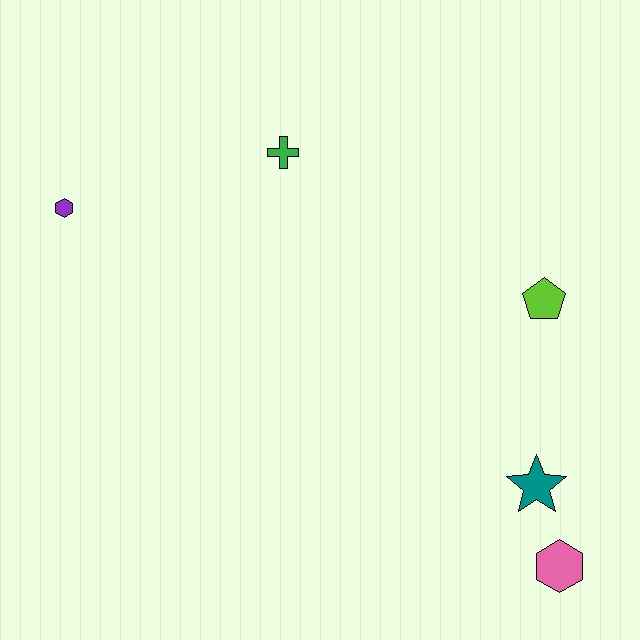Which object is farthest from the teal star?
The purple hexagon is farthest from the teal star.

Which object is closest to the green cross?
The purple hexagon is closest to the green cross.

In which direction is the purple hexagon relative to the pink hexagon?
The purple hexagon is to the left of the pink hexagon.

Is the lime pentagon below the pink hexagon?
No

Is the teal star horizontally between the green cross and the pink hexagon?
Yes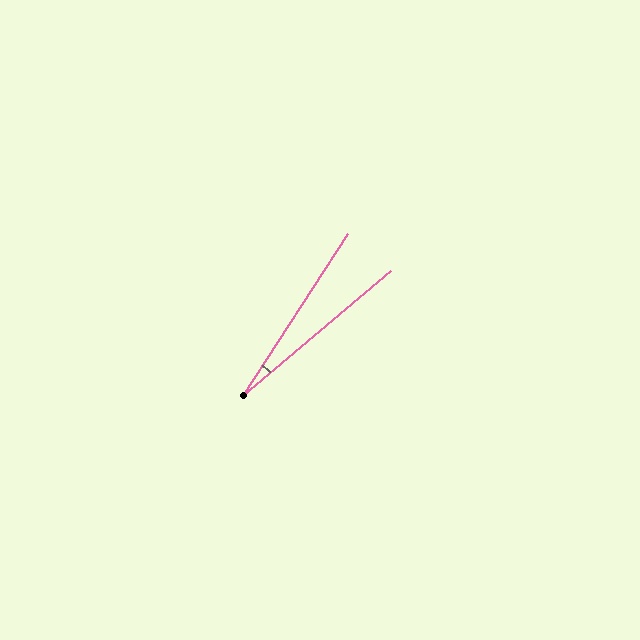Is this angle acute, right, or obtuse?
It is acute.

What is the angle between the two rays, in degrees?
Approximately 17 degrees.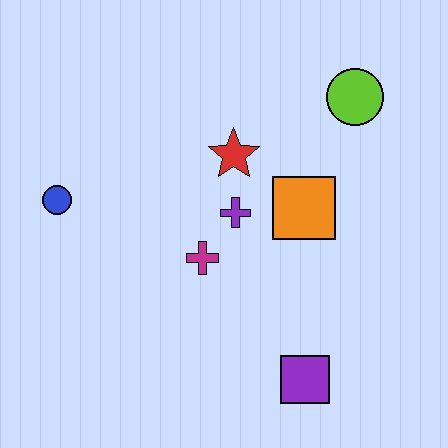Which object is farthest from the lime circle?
The blue circle is farthest from the lime circle.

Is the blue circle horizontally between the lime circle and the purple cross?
No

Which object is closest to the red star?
The purple cross is closest to the red star.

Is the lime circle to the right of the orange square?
Yes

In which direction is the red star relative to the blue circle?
The red star is to the right of the blue circle.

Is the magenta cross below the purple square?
No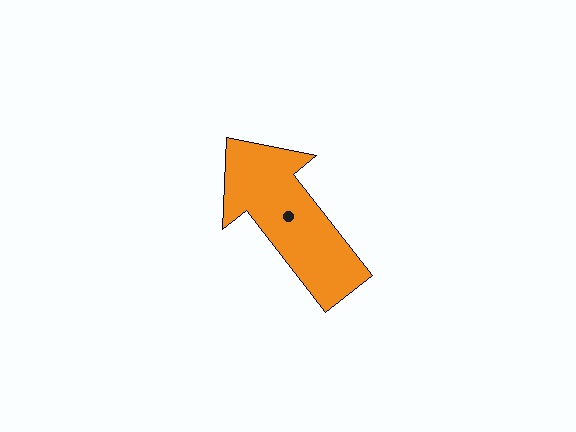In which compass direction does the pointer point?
Northwest.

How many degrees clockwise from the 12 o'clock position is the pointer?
Approximately 322 degrees.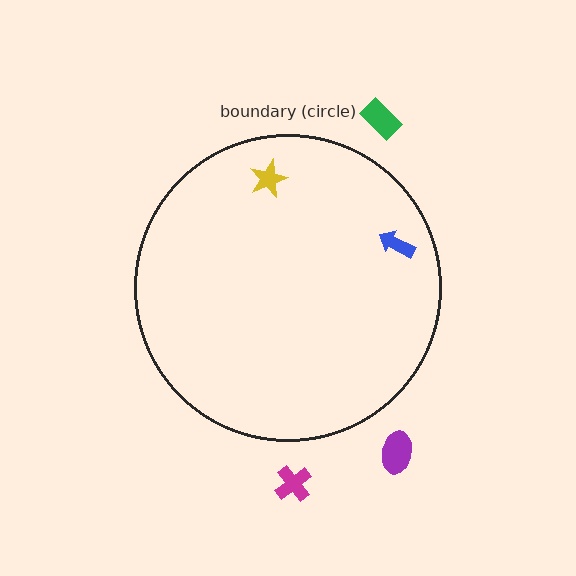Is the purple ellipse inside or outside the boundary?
Outside.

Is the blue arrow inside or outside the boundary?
Inside.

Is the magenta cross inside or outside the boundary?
Outside.